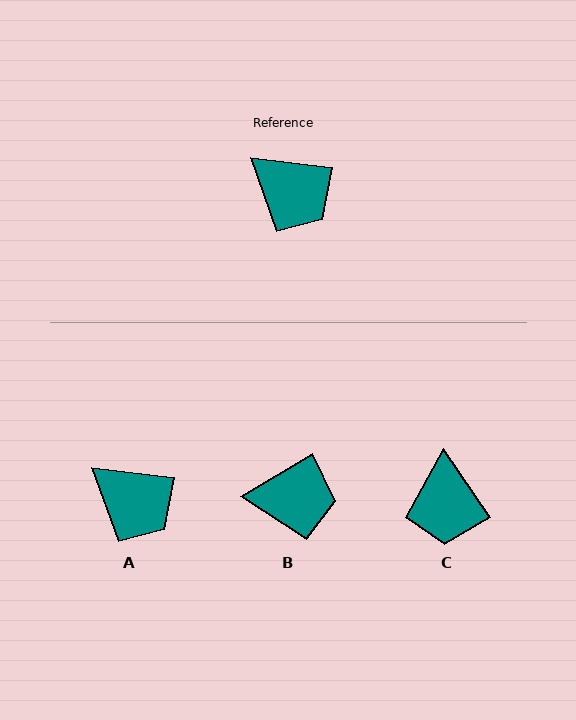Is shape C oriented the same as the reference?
No, it is off by about 49 degrees.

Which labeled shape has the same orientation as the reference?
A.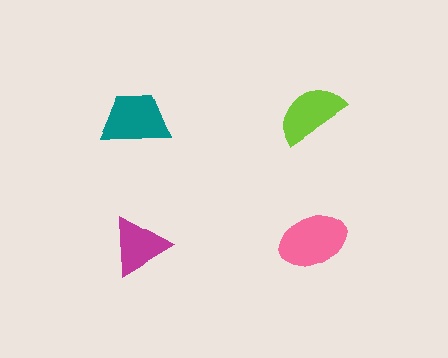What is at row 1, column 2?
A lime semicircle.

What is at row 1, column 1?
A teal trapezoid.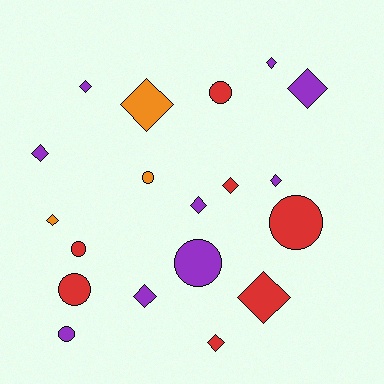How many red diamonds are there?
There are 3 red diamonds.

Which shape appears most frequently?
Diamond, with 12 objects.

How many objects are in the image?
There are 19 objects.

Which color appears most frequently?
Purple, with 9 objects.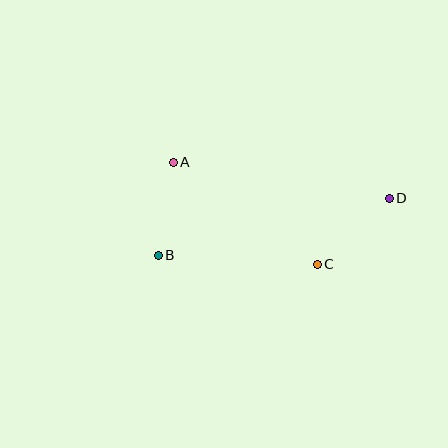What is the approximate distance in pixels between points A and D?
The distance between A and D is approximately 219 pixels.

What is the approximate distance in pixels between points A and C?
The distance between A and C is approximately 177 pixels.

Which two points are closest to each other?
Points A and B are closest to each other.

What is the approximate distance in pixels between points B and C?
The distance between B and C is approximately 159 pixels.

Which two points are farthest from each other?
Points B and D are farthest from each other.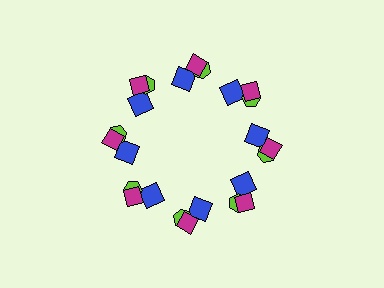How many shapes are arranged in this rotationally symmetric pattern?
There are 24 shapes, arranged in 8 groups of 3.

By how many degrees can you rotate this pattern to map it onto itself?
The pattern maps onto itself every 45 degrees of rotation.